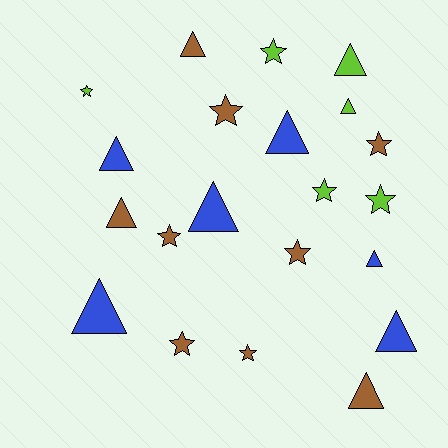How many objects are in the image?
There are 21 objects.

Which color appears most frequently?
Brown, with 9 objects.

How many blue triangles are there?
There are 6 blue triangles.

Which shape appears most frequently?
Triangle, with 11 objects.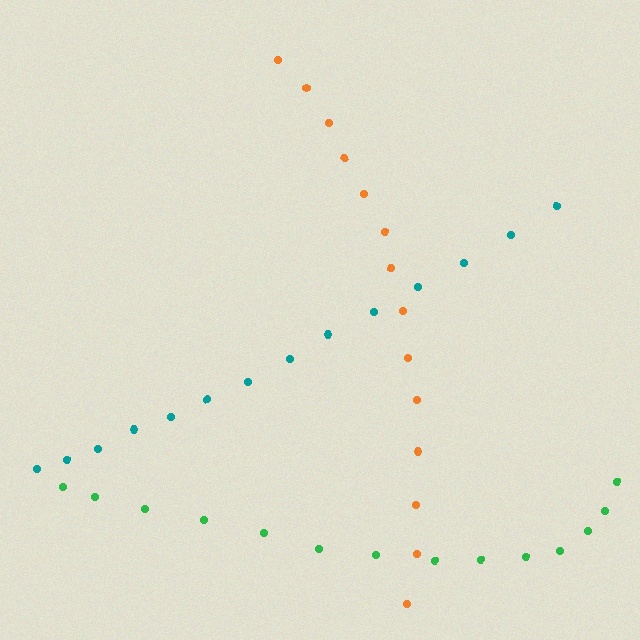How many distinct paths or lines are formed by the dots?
There are 3 distinct paths.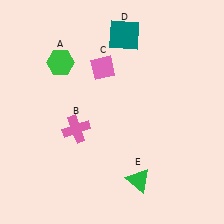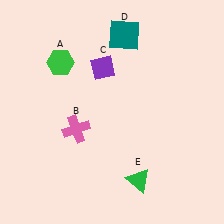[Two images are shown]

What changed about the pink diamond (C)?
In Image 1, C is pink. In Image 2, it changed to purple.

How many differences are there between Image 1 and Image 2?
There is 1 difference between the two images.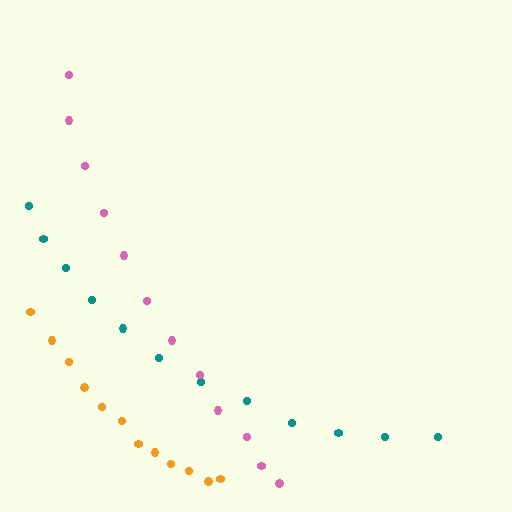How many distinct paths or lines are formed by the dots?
There are 3 distinct paths.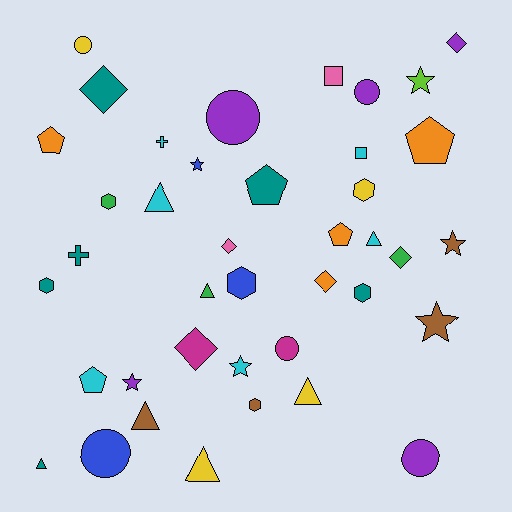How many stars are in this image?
There are 6 stars.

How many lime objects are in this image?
There is 1 lime object.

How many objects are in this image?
There are 40 objects.